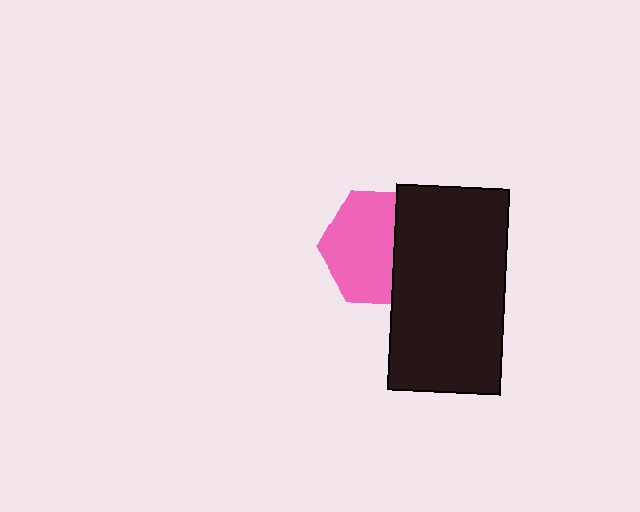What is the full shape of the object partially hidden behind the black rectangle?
The partially hidden object is a pink hexagon.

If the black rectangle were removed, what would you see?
You would see the complete pink hexagon.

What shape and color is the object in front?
The object in front is a black rectangle.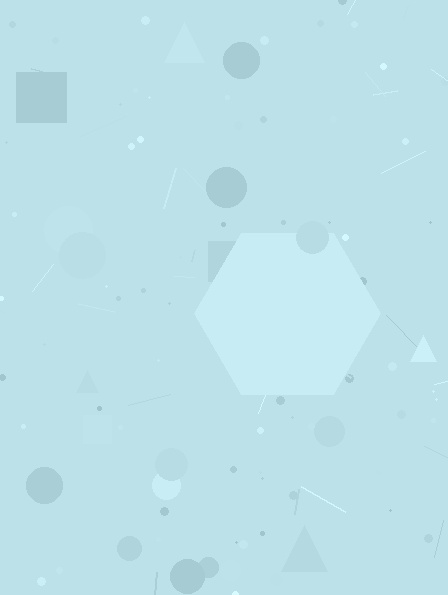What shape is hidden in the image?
A hexagon is hidden in the image.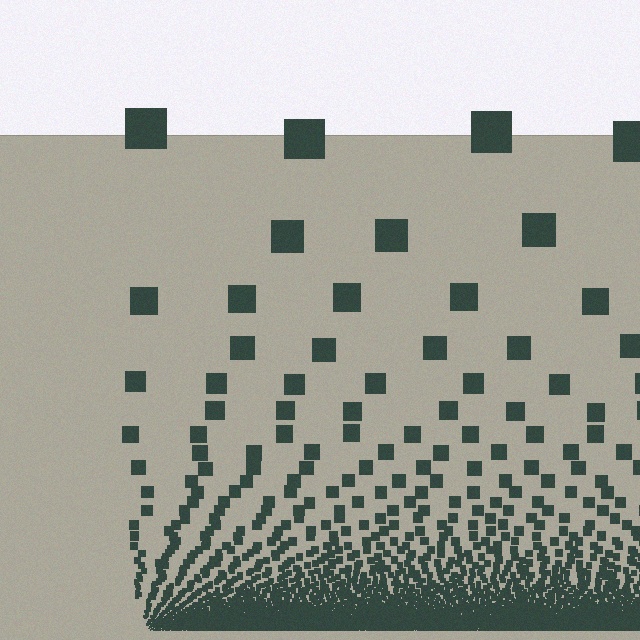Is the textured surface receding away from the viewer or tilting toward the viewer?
The surface appears to tilt toward the viewer. Texture elements get larger and sparser toward the top.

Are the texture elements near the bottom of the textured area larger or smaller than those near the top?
Smaller. The gradient is inverted — elements near the bottom are smaller and denser.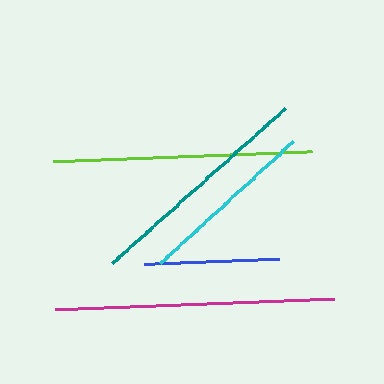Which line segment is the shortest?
The blue line is the shortest at approximately 136 pixels.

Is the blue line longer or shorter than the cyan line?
The cyan line is longer than the blue line.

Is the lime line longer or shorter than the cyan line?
The lime line is longer than the cyan line.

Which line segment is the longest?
The magenta line is the longest at approximately 279 pixels.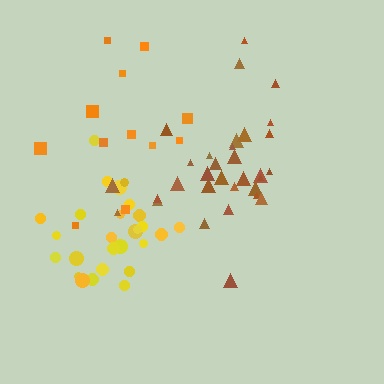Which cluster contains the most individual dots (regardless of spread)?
Brown (33).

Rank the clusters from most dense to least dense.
yellow, brown, orange.